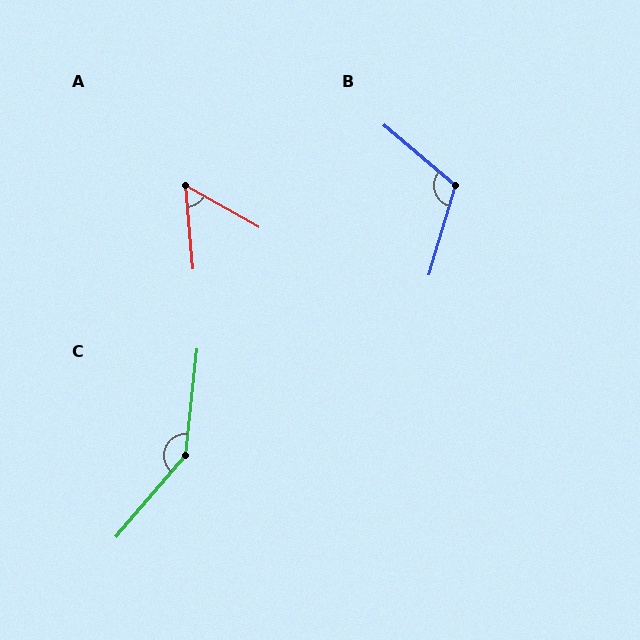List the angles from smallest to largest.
A (55°), B (114°), C (146°).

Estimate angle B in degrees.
Approximately 114 degrees.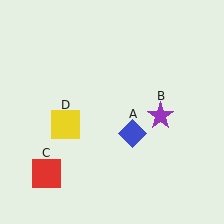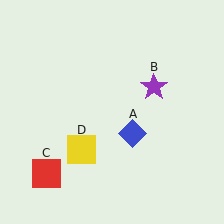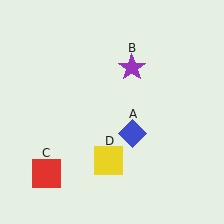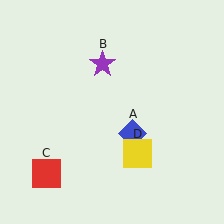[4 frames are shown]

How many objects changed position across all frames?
2 objects changed position: purple star (object B), yellow square (object D).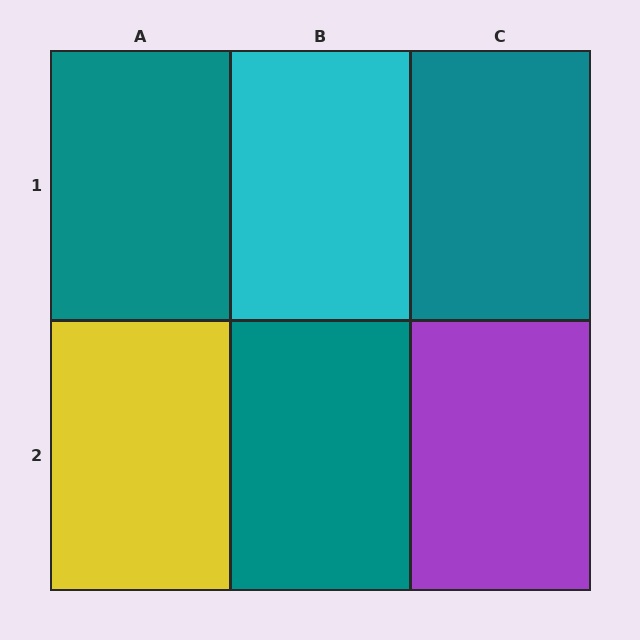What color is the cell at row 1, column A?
Teal.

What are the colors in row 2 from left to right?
Yellow, teal, purple.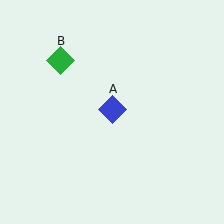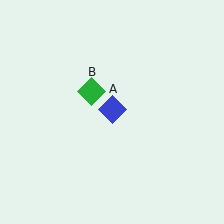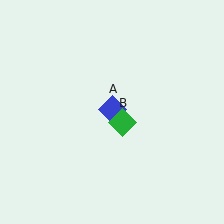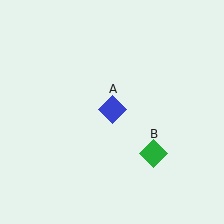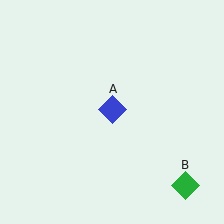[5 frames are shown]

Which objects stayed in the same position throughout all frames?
Blue diamond (object A) remained stationary.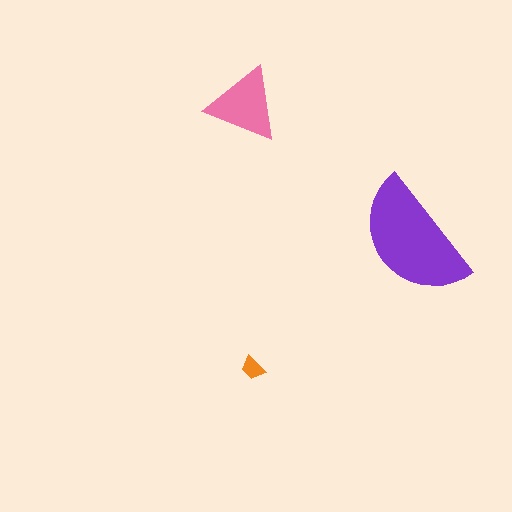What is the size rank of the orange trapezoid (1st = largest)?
3rd.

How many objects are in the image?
There are 3 objects in the image.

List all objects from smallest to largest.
The orange trapezoid, the pink triangle, the purple semicircle.